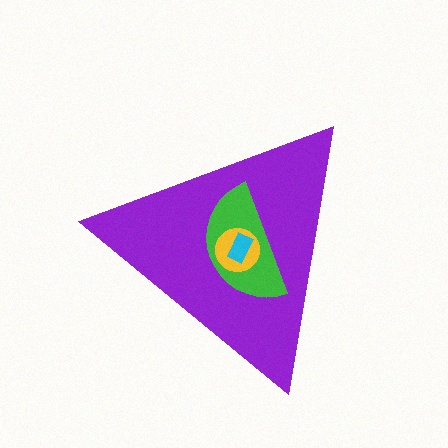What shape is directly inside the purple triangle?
The green semicircle.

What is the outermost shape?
The purple triangle.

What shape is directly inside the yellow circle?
The cyan rectangle.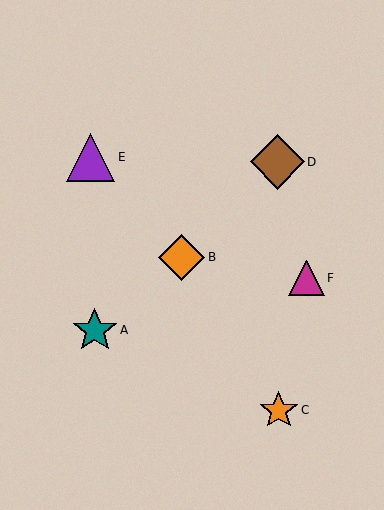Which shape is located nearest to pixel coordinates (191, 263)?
The orange diamond (labeled B) at (182, 257) is nearest to that location.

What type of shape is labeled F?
Shape F is a magenta triangle.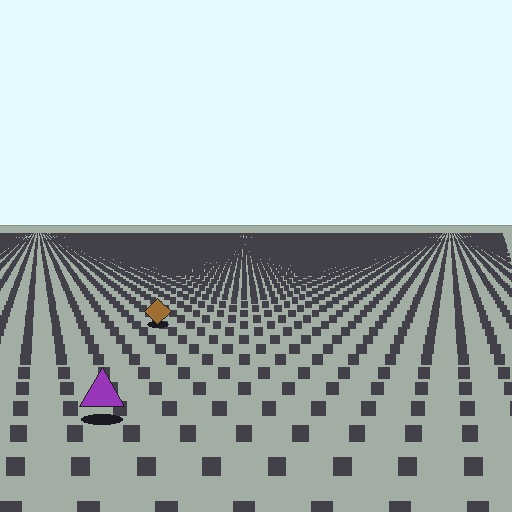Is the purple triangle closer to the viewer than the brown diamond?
Yes. The purple triangle is closer — you can tell from the texture gradient: the ground texture is coarser near it.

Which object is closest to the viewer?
The purple triangle is closest. The texture marks near it are larger and more spread out.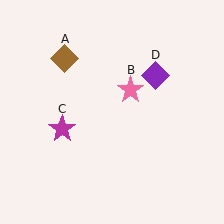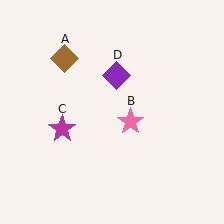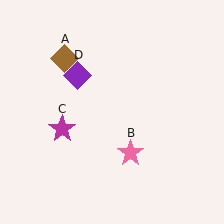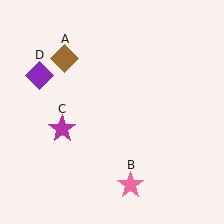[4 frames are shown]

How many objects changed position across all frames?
2 objects changed position: pink star (object B), purple diamond (object D).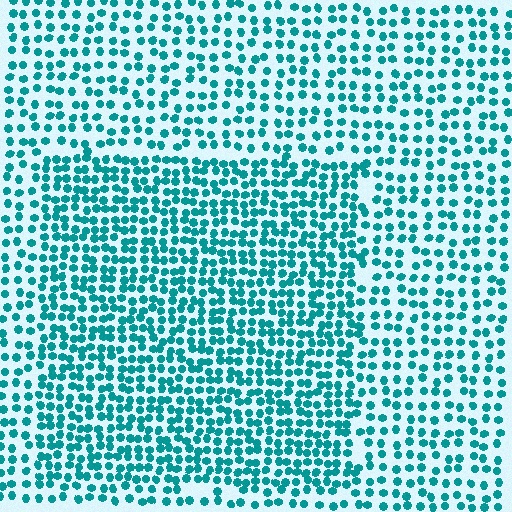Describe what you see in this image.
The image contains small teal elements arranged at two different densities. A rectangle-shaped region is visible where the elements are more densely packed than the surrounding area.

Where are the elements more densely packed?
The elements are more densely packed inside the rectangle boundary.